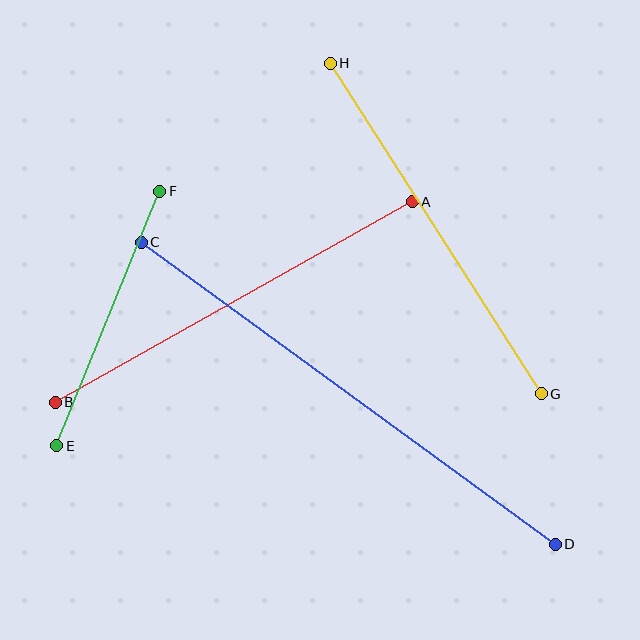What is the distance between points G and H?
The distance is approximately 392 pixels.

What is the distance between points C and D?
The distance is approximately 512 pixels.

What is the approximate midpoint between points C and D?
The midpoint is at approximately (348, 393) pixels.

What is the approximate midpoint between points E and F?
The midpoint is at approximately (108, 319) pixels.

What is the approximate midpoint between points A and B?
The midpoint is at approximately (234, 302) pixels.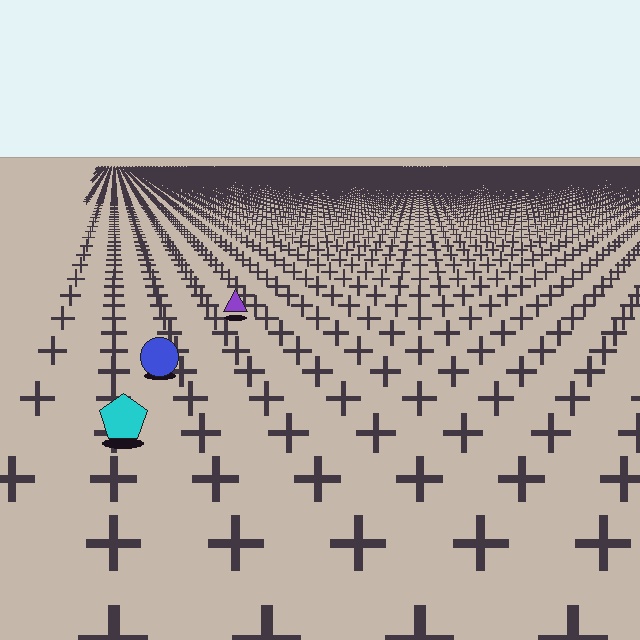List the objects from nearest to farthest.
From nearest to farthest: the cyan pentagon, the blue circle, the purple triangle.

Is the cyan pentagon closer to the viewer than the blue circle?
Yes. The cyan pentagon is closer — you can tell from the texture gradient: the ground texture is coarser near it.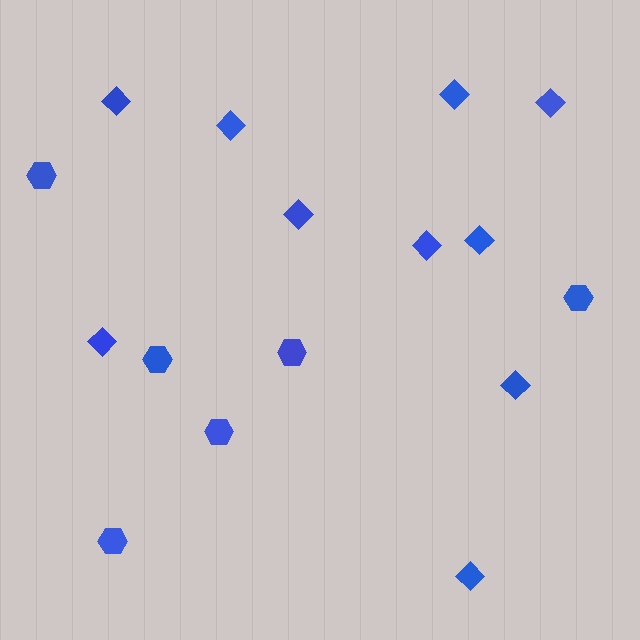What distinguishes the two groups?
There are 2 groups: one group of diamonds (10) and one group of hexagons (6).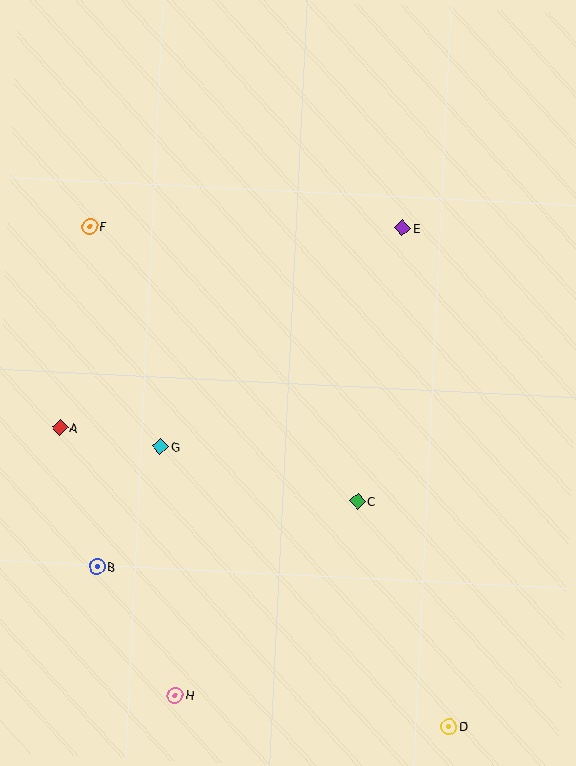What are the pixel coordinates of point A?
Point A is at (60, 428).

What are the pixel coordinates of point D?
Point D is at (449, 727).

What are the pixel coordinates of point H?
Point H is at (175, 695).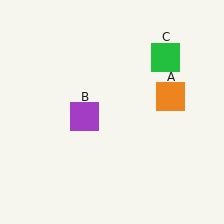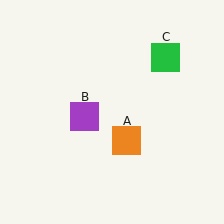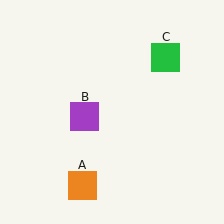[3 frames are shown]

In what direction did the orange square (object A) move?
The orange square (object A) moved down and to the left.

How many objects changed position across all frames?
1 object changed position: orange square (object A).